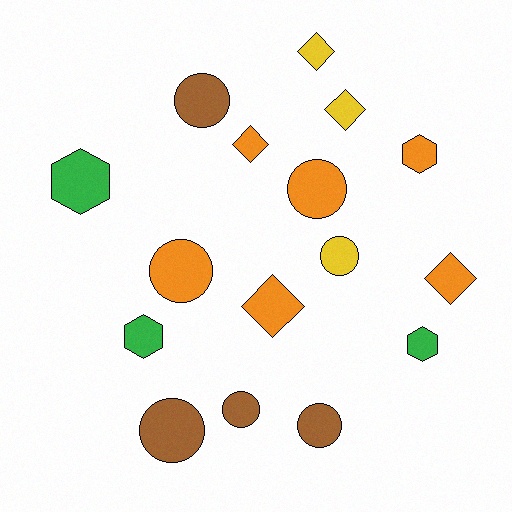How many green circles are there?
There are no green circles.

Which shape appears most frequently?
Circle, with 7 objects.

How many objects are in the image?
There are 16 objects.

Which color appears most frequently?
Orange, with 6 objects.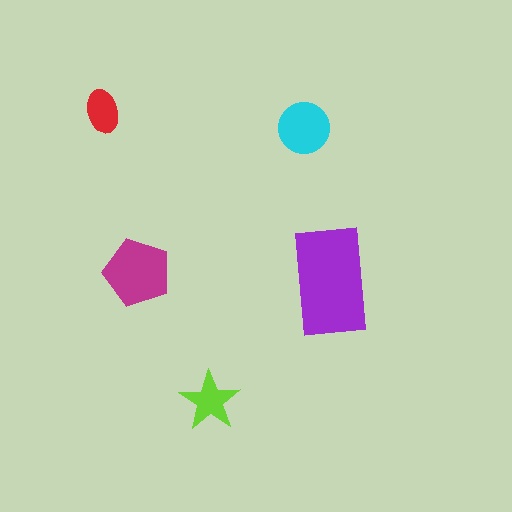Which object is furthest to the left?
The red ellipse is leftmost.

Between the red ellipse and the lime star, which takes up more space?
The lime star.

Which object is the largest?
The purple rectangle.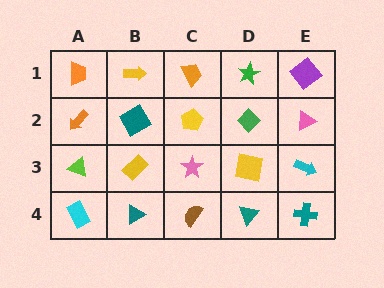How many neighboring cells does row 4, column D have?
3.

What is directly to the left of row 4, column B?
A cyan rectangle.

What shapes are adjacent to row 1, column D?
A green diamond (row 2, column D), an orange trapezoid (row 1, column C), a purple diamond (row 1, column E).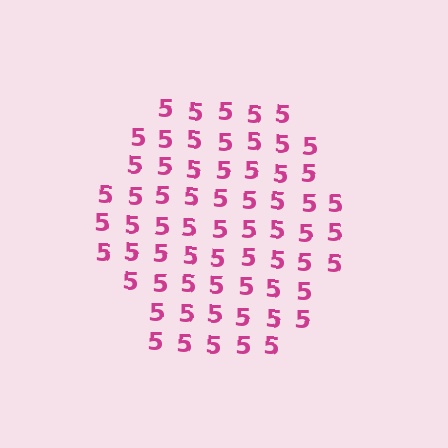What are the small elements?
The small elements are digit 5's.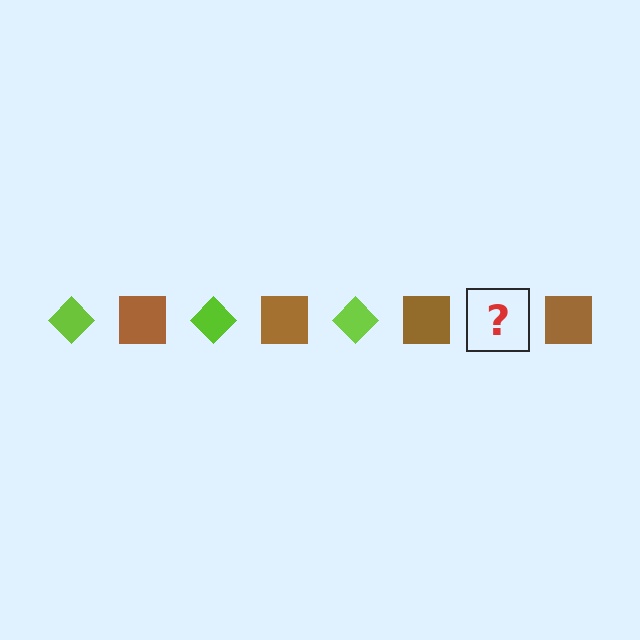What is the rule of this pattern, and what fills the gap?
The rule is that the pattern alternates between lime diamond and brown square. The gap should be filled with a lime diamond.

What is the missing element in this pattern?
The missing element is a lime diamond.